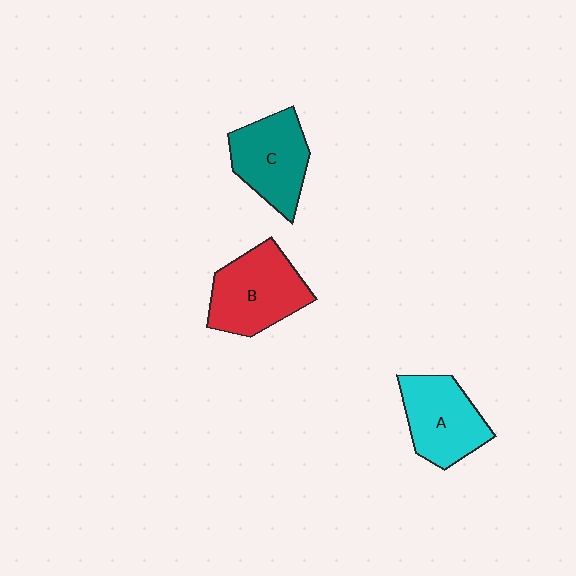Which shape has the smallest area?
Shape C (teal).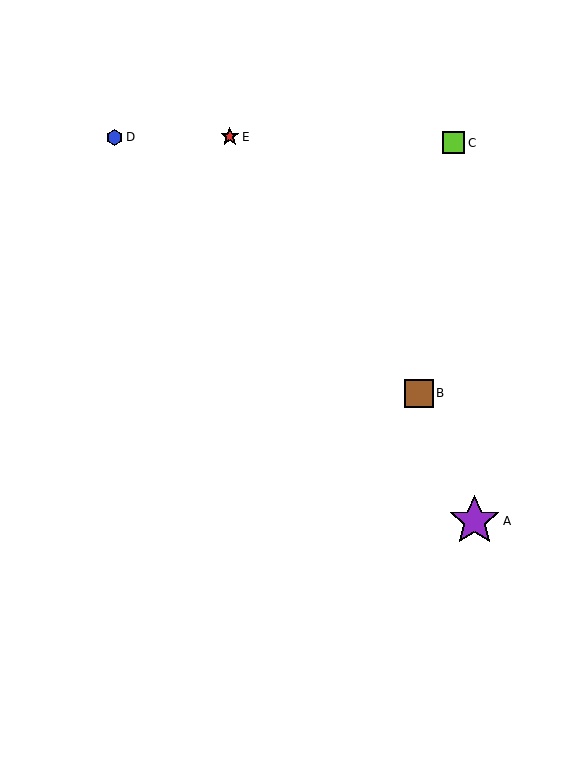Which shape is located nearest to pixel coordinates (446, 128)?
The lime square (labeled C) at (454, 143) is nearest to that location.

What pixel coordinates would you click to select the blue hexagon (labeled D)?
Click at (115, 137) to select the blue hexagon D.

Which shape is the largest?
The purple star (labeled A) is the largest.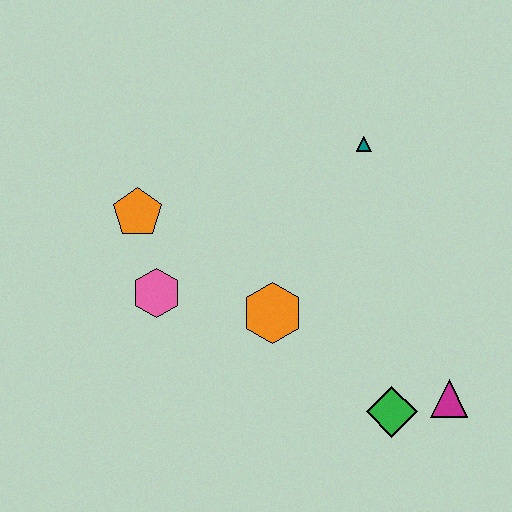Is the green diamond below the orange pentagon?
Yes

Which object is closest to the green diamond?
The magenta triangle is closest to the green diamond.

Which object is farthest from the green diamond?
The orange pentagon is farthest from the green diamond.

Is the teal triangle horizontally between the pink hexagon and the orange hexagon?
No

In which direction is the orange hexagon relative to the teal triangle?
The orange hexagon is below the teal triangle.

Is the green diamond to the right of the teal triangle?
Yes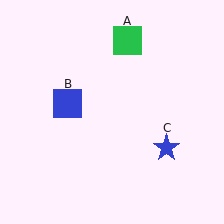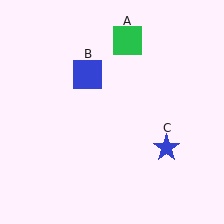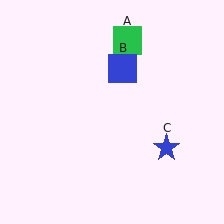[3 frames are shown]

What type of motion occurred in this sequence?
The blue square (object B) rotated clockwise around the center of the scene.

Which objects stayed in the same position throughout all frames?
Green square (object A) and blue star (object C) remained stationary.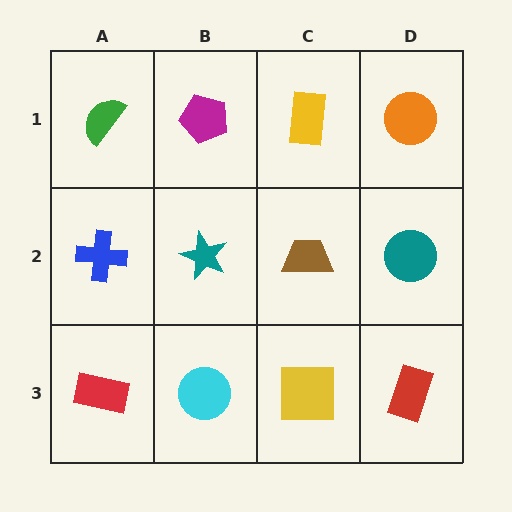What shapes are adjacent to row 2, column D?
An orange circle (row 1, column D), a red rectangle (row 3, column D), a brown trapezoid (row 2, column C).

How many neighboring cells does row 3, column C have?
3.